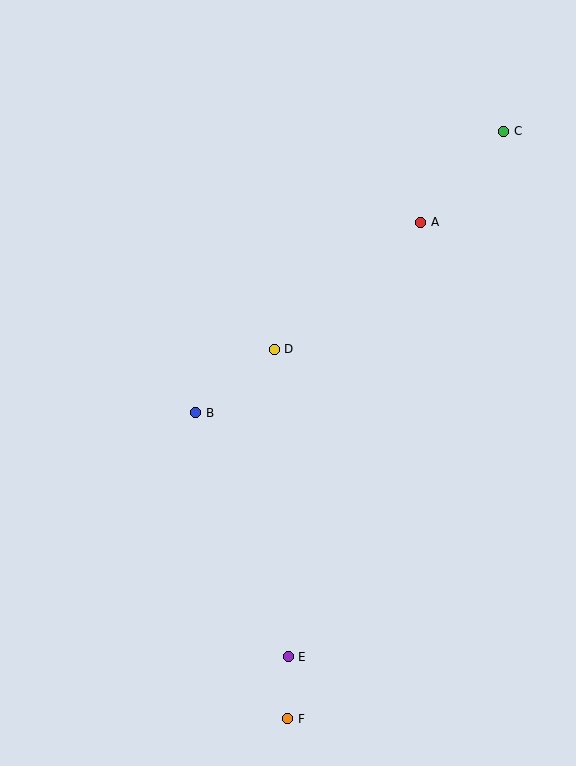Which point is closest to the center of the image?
Point D at (274, 349) is closest to the center.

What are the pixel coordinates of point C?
Point C is at (504, 131).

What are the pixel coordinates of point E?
Point E is at (288, 657).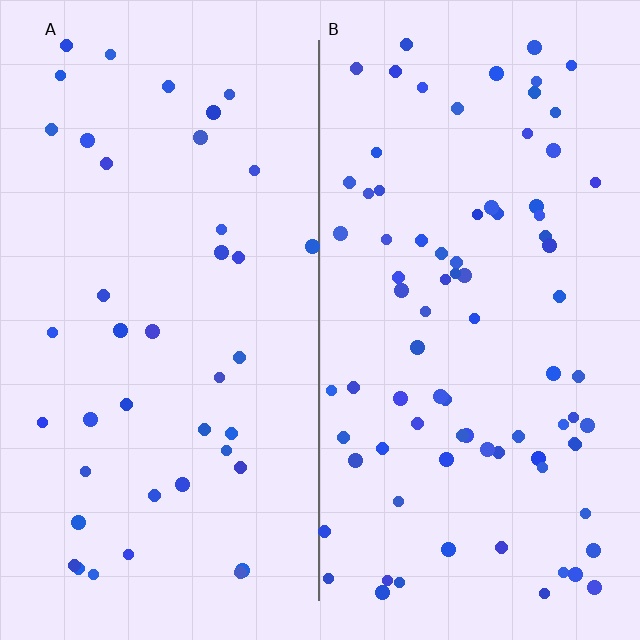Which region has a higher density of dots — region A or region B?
B (the right).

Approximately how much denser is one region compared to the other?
Approximately 2.0× — region B over region A.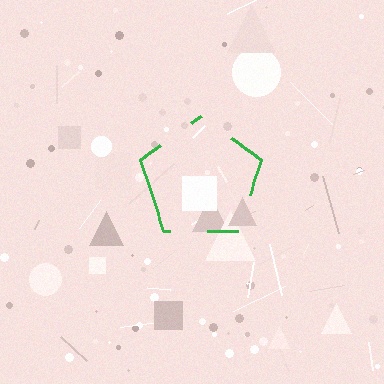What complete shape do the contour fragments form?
The contour fragments form a pentagon.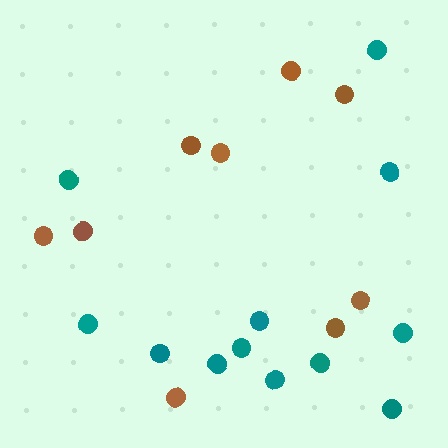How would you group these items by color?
There are 2 groups: one group of brown circles (9) and one group of teal circles (12).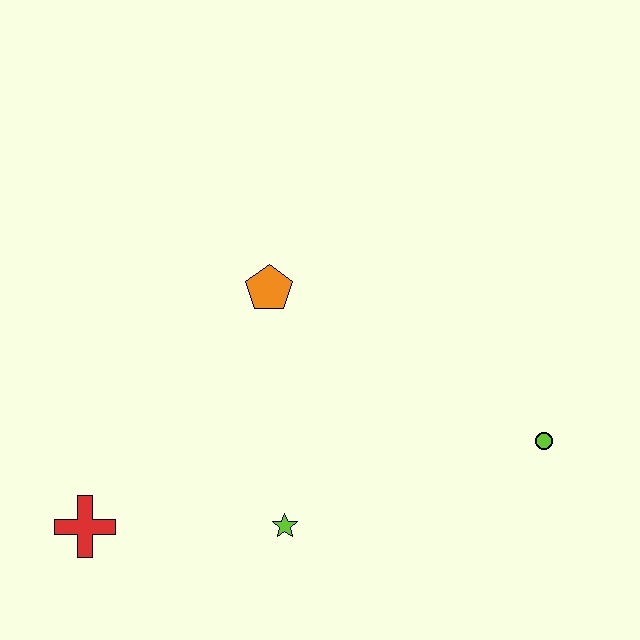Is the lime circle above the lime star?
Yes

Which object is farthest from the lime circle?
The red cross is farthest from the lime circle.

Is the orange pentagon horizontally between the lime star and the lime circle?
No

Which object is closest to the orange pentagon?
The lime star is closest to the orange pentagon.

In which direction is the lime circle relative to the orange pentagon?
The lime circle is to the right of the orange pentagon.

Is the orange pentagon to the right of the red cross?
Yes